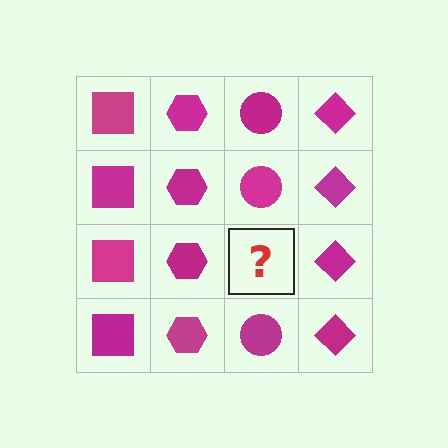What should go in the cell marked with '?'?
The missing cell should contain a magenta circle.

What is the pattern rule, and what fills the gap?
The rule is that each column has a consistent shape. The gap should be filled with a magenta circle.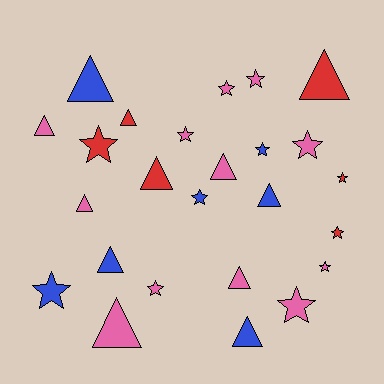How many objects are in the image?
There are 25 objects.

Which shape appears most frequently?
Star, with 13 objects.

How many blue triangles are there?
There are 4 blue triangles.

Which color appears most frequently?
Pink, with 12 objects.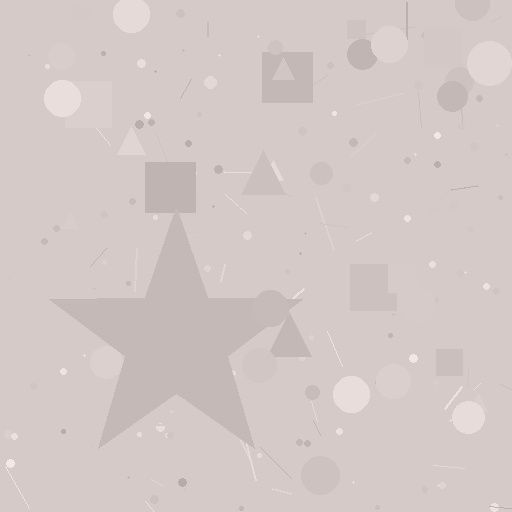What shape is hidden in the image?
A star is hidden in the image.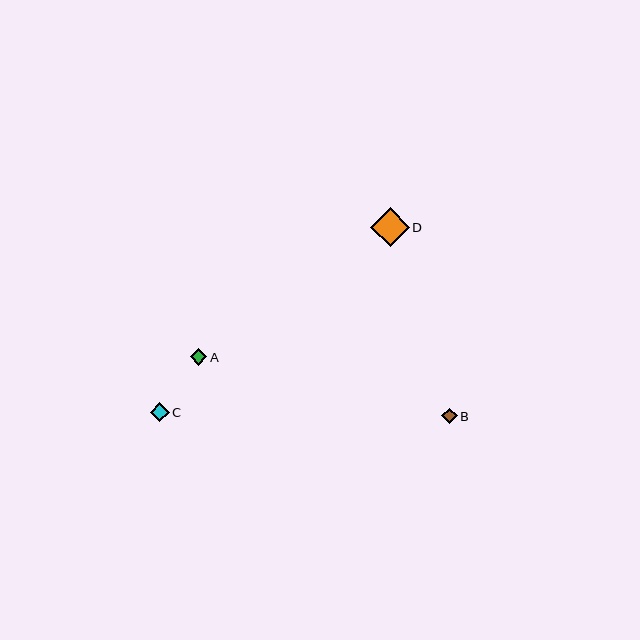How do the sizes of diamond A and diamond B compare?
Diamond A and diamond B are approximately the same size.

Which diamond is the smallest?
Diamond B is the smallest with a size of approximately 15 pixels.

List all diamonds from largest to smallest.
From largest to smallest: D, C, A, B.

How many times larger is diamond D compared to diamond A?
Diamond D is approximately 2.3 times the size of diamond A.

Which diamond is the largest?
Diamond D is the largest with a size of approximately 38 pixels.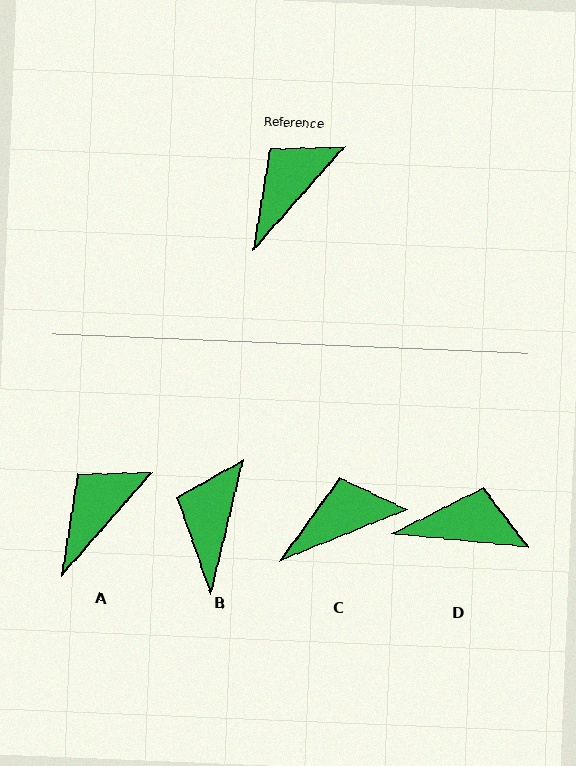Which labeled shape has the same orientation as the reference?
A.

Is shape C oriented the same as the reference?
No, it is off by about 27 degrees.